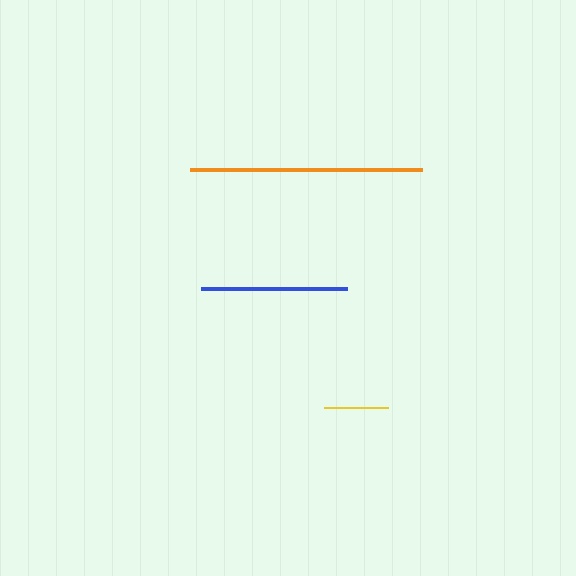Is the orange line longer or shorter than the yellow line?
The orange line is longer than the yellow line.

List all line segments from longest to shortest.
From longest to shortest: orange, blue, yellow.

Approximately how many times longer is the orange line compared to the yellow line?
The orange line is approximately 3.6 times the length of the yellow line.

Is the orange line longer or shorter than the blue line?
The orange line is longer than the blue line.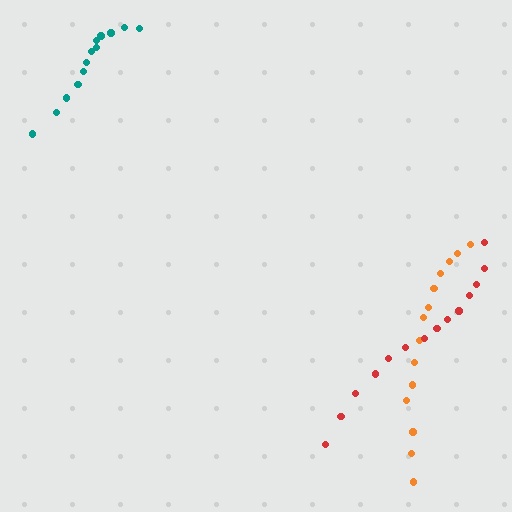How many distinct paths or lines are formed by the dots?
There are 3 distinct paths.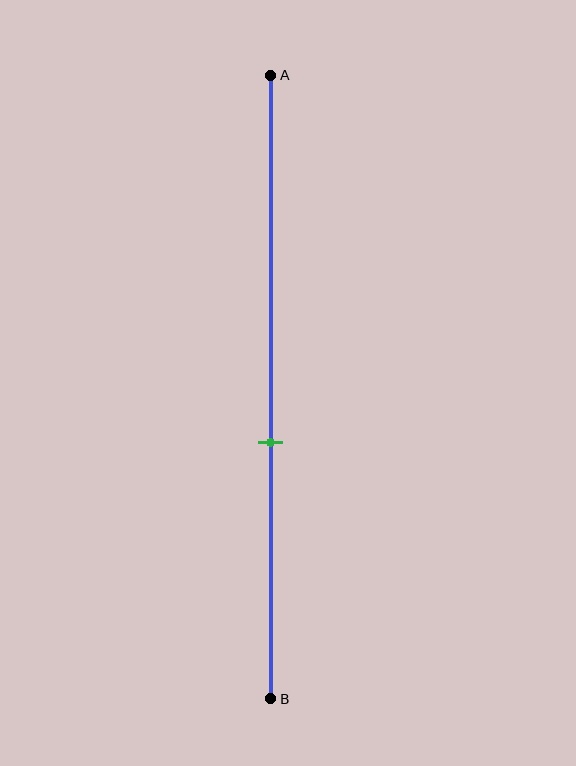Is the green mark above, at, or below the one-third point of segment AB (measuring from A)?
The green mark is below the one-third point of segment AB.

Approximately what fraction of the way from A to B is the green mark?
The green mark is approximately 60% of the way from A to B.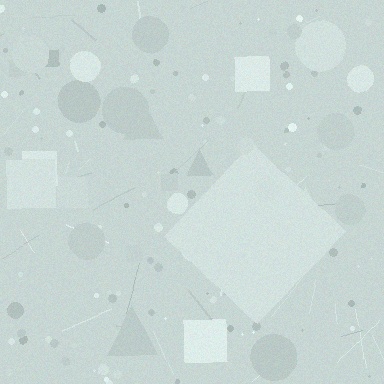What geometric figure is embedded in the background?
A diamond is embedded in the background.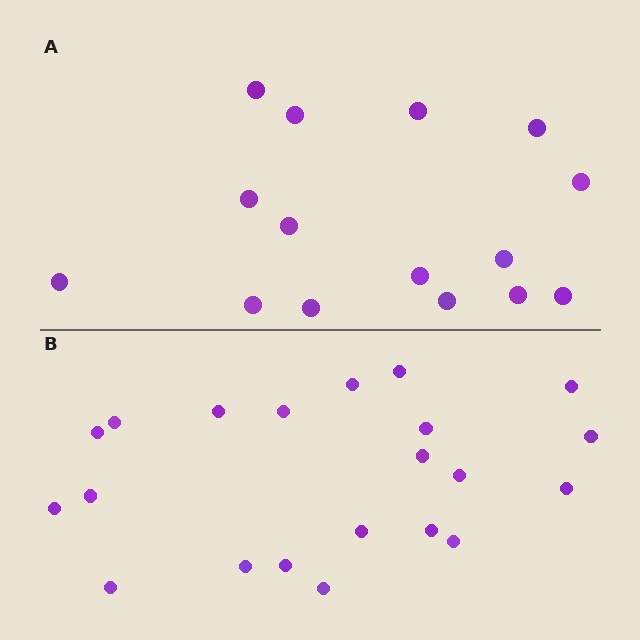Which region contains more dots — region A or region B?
Region B (the bottom region) has more dots.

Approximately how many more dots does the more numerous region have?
Region B has about 6 more dots than region A.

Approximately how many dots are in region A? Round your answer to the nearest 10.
About 20 dots. (The exact count is 15, which rounds to 20.)